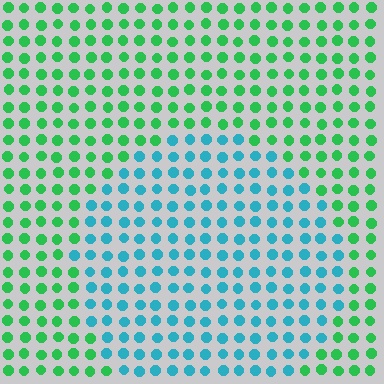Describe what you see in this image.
The image is filled with small green elements in a uniform arrangement. A circle-shaped region is visible where the elements are tinted to a slightly different hue, forming a subtle color boundary.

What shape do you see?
I see a circle.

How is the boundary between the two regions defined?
The boundary is defined purely by a slight shift in hue (about 53 degrees). Spacing, size, and orientation are identical on both sides.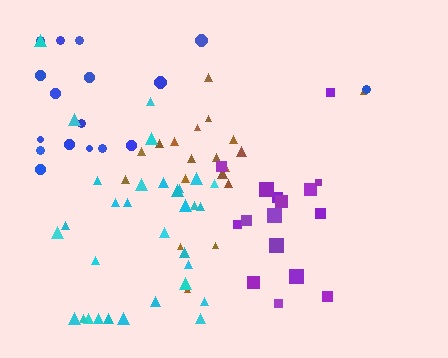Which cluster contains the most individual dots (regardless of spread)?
Cyan (32).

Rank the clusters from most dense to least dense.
purple, cyan, brown, blue.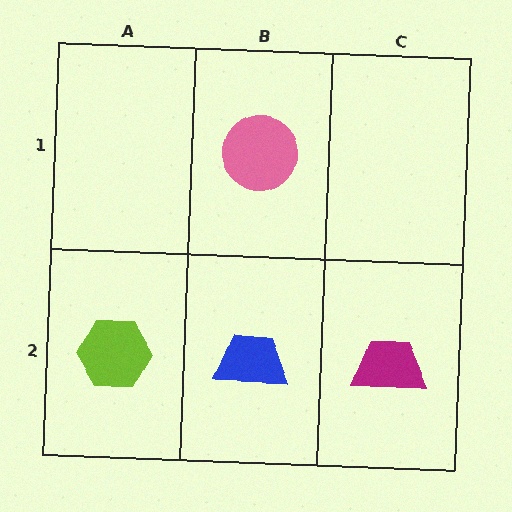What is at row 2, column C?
A magenta trapezoid.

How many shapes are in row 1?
1 shape.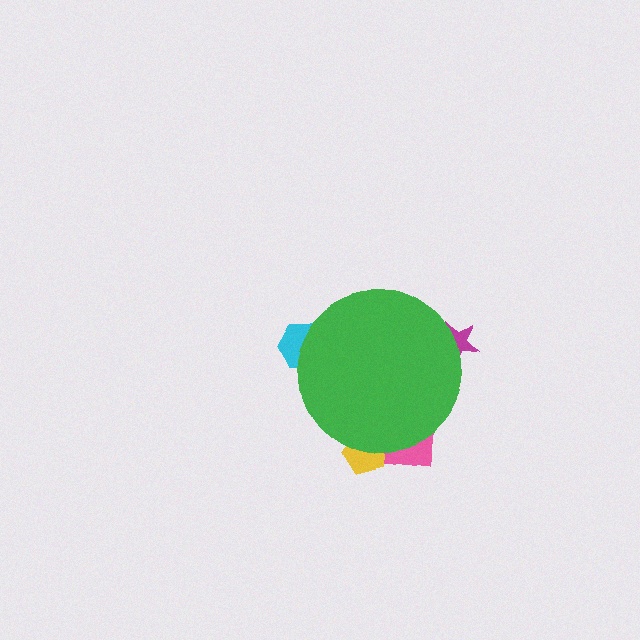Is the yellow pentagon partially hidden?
Yes, the yellow pentagon is partially hidden behind the green circle.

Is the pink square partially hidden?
Yes, the pink square is partially hidden behind the green circle.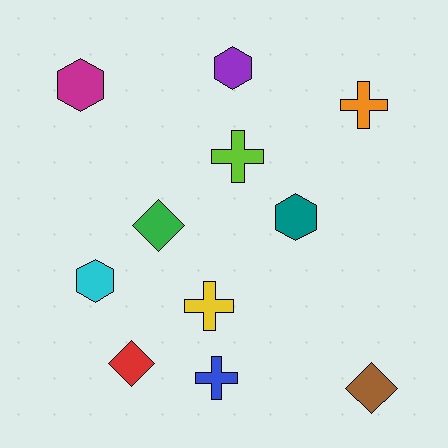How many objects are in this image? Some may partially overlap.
There are 11 objects.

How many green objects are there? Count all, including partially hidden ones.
There is 1 green object.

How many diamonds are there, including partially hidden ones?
There are 3 diamonds.